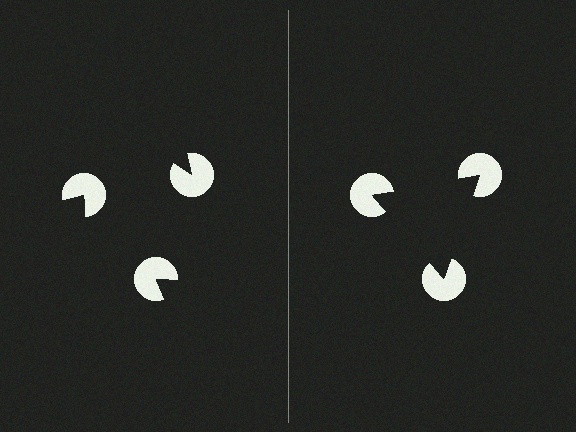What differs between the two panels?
The pac-man discs are positioned identically on both sides; only the wedge orientations differ. On the right they align to a triangle; on the left they are misaligned.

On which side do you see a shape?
An illusory triangle appears on the right side. On the left side the wedge cuts are rotated, so no coherent shape forms.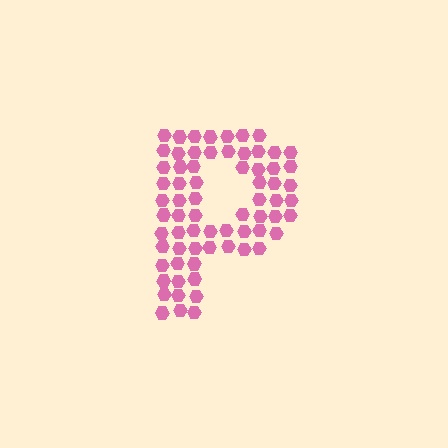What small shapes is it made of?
It is made of small hexagons.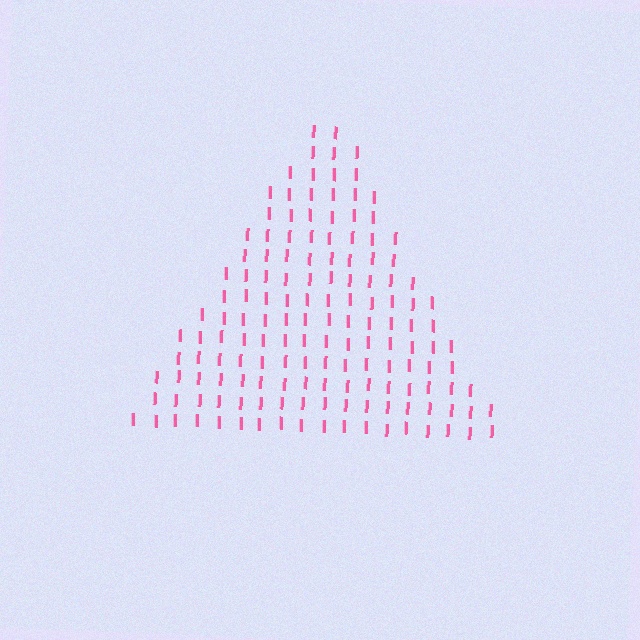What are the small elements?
The small elements are letter I's.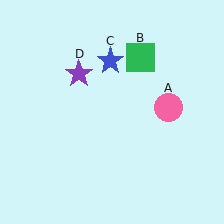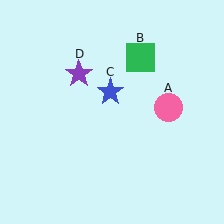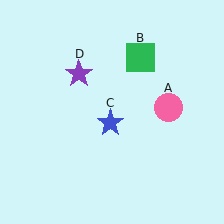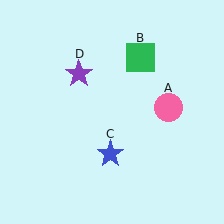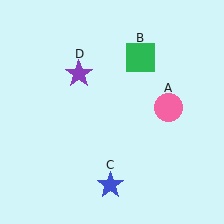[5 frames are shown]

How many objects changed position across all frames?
1 object changed position: blue star (object C).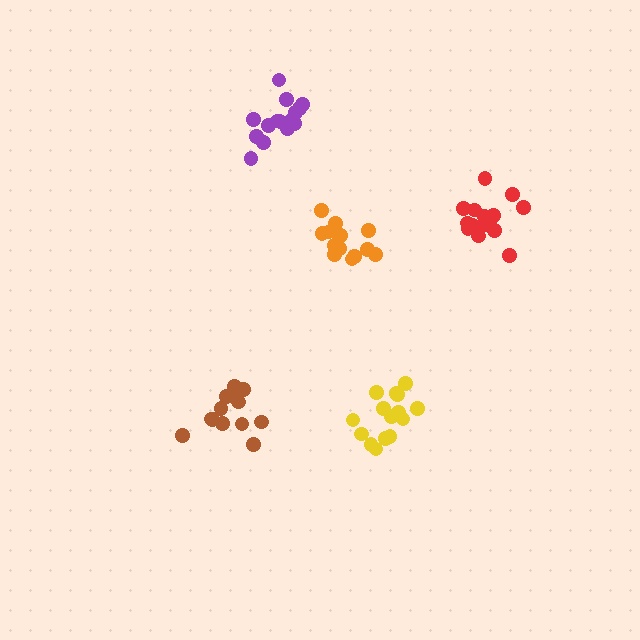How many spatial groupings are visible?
There are 5 spatial groupings.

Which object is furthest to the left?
The brown cluster is leftmost.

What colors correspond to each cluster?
The clusters are colored: brown, yellow, purple, red, orange.